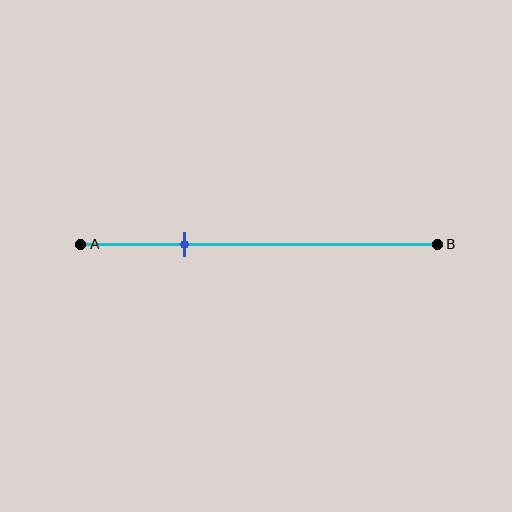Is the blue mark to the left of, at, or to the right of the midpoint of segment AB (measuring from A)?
The blue mark is to the left of the midpoint of segment AB.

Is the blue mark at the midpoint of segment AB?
No, the mark is at about 30% from A, not at the 50% midpoint.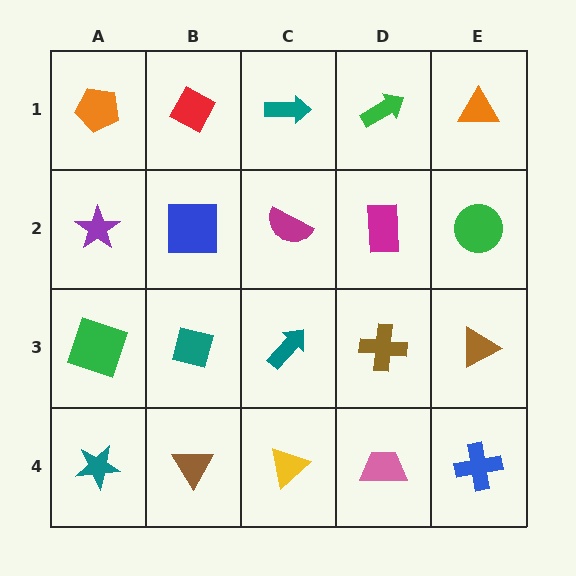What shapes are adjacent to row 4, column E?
A brown triangle (row 3, column E), a pink trapezoid (row 4, column D).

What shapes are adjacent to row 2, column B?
A red diamond (row 1, column B), a teal square (row 3, column B), a purple star (row 2, column A), a magenta semicircle (row 2, column C).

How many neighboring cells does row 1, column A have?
2.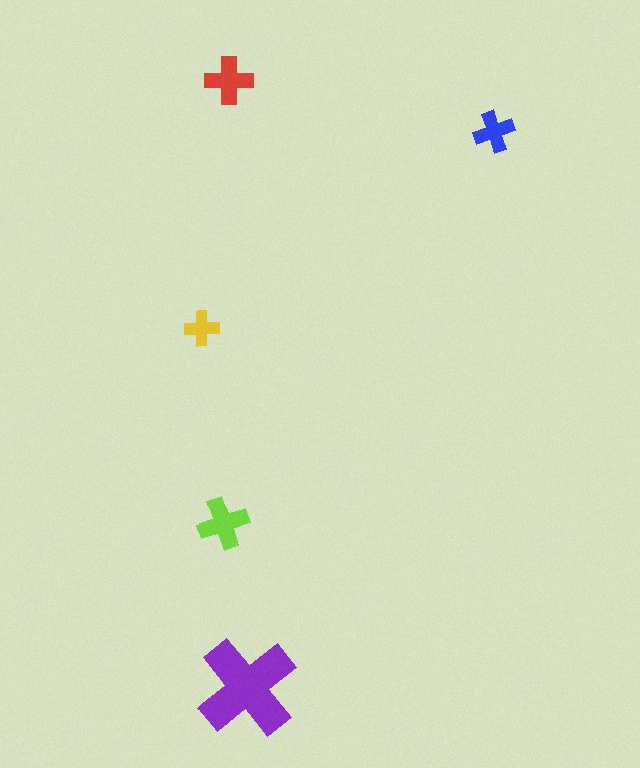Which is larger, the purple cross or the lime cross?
The purple one.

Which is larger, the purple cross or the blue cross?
The purple one.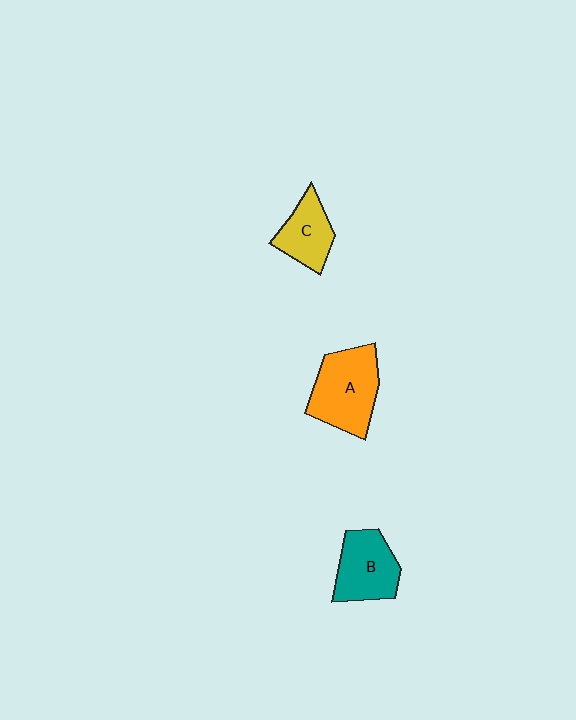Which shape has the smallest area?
Shape C (yellow).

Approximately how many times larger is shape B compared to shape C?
Approximately 1.3 times.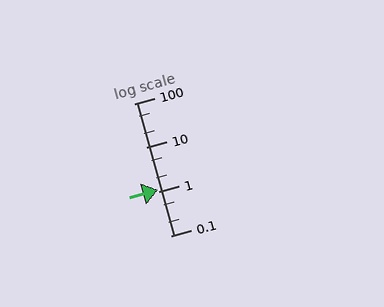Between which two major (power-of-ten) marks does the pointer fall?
The pointer is between 1 and 10.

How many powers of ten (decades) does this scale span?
The scale spans 3 decades, from 0.1 to 100.